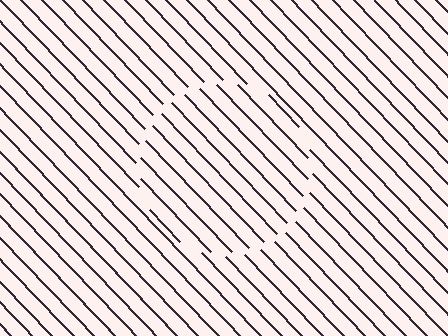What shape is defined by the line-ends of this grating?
An illusory circle. The interior of the shape contains the same grating, shifted by half a period — the contour is defined by the phase discontinuity where line-ends from the inner and outer gratings abut.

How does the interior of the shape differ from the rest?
The interior of the shape contains the same grating, shifted by half a period — the contour is defined by the phase discontinuity where line-ends from the inner and outer gratings abut.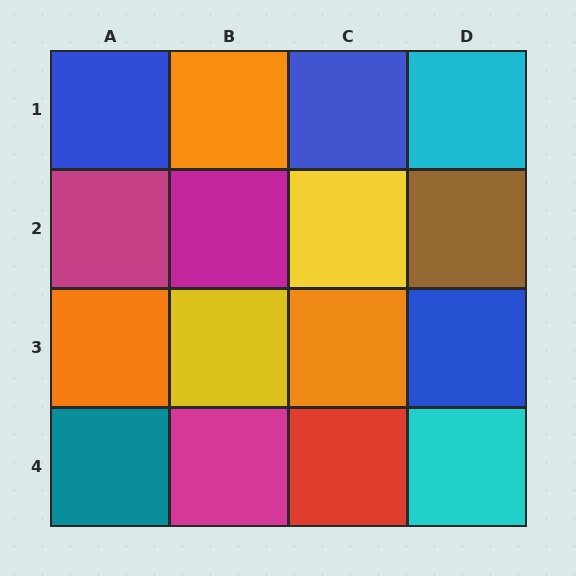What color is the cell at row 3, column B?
Yellow.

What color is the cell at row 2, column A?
Magenta.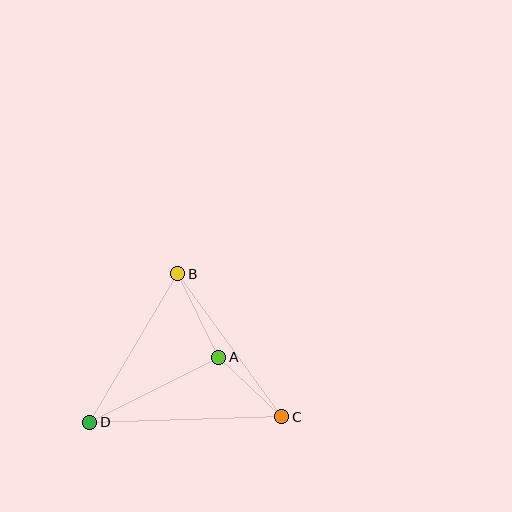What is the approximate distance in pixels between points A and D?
The distance between A and D is approximately 144 pixels.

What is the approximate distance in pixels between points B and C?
The distance between B and C is approximately 177 pixels.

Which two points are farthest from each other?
Points C and D are farthest from each other.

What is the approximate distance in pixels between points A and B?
The distance between A and B is approximately 93 pixels.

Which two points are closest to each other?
Points A and C are closest to each other.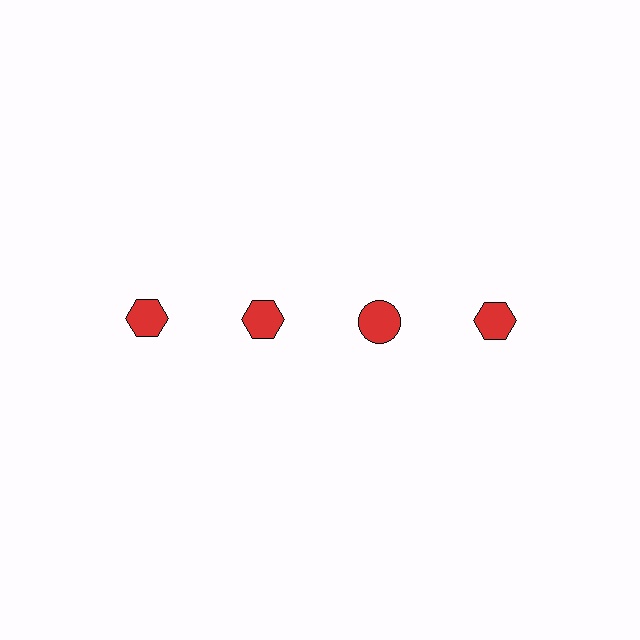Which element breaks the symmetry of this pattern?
The red circle in the top row, center column breaks the symmetry. All other shapes are red hexagons.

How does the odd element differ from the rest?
It has a different shape: circle instead of hexagon.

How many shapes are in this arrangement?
There are 4 shapes arranged in a grid pattern.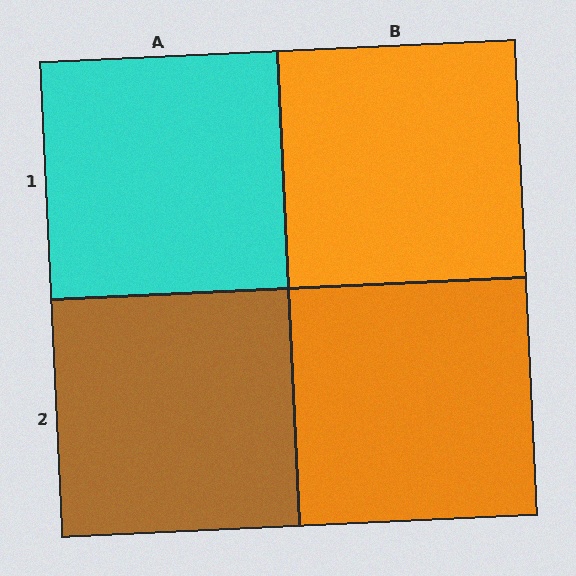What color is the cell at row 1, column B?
Orange.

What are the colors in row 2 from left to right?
Brown, orange.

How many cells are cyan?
1 cell is cyan.